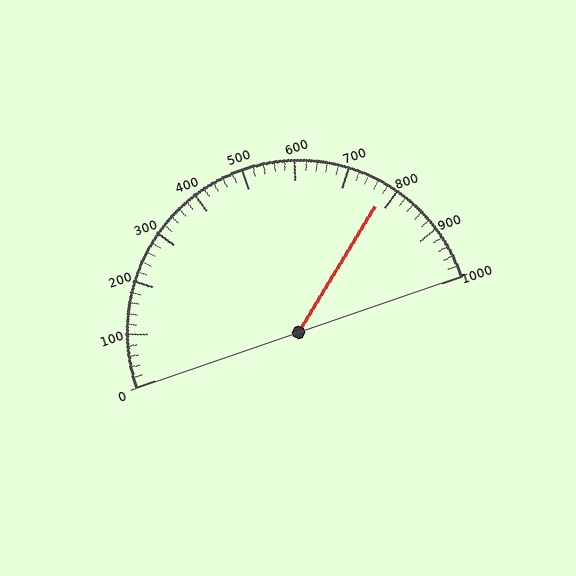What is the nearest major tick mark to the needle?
The nearest major tick mark is 800.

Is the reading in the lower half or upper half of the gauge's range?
The reading is in the upper half of the range (0 to 1000).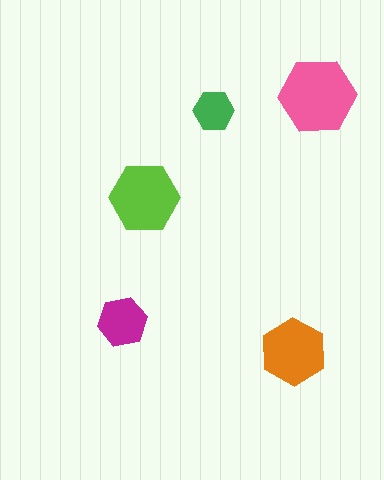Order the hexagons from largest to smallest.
the pink one, the lime one, the orange one, the magenta one, the green one.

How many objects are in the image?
There are 5 objects in the image.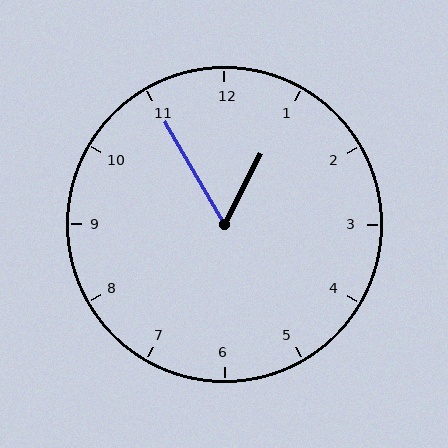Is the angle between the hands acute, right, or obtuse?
It is acute.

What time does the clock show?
12:55.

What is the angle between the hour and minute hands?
Approximately 58 degrees.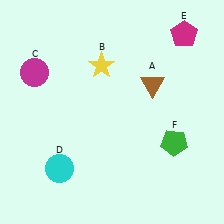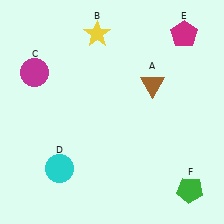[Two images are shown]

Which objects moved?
The objects that moved are: the yellow star (B), the green pentagon (F).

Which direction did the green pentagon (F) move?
The green pentagon (F) moved down.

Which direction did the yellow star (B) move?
The yellow star (B) moved up.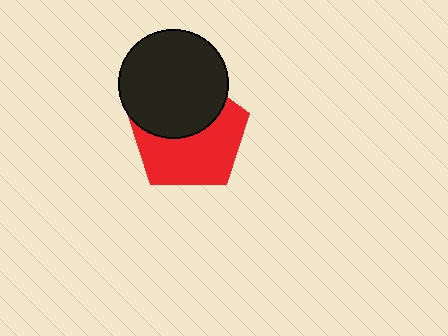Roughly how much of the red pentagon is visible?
About half of it is visible (roughly 57%).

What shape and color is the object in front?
The object in front is a black circle.